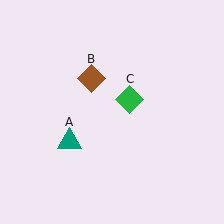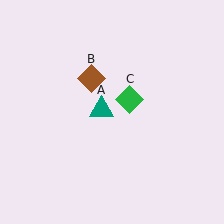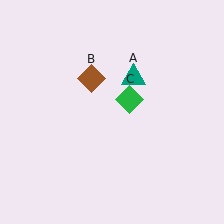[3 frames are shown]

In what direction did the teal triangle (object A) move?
The teal triangle (object A) moved up and to the right.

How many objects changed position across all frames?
1 object changed position: teal triangle (object A).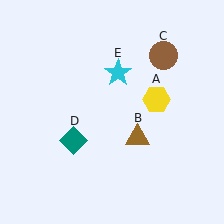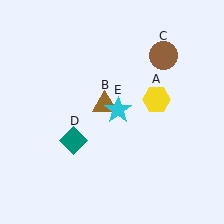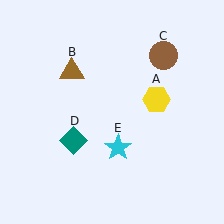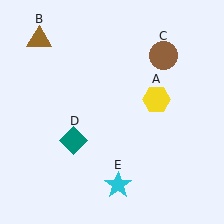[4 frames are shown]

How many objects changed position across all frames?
2 objects changed position: brown triangle (object B), cyan star (object E).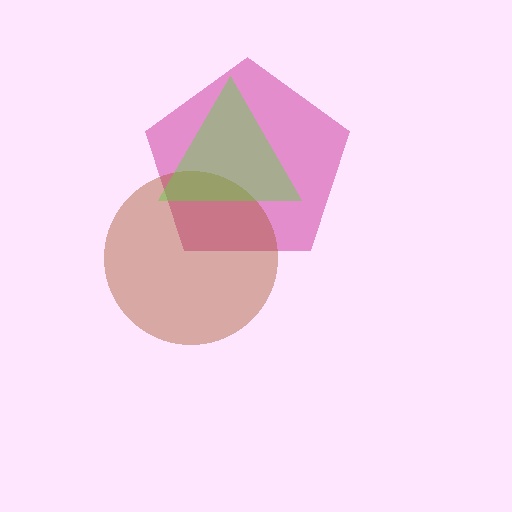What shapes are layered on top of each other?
The layered shapes are: a magenta pentagon, a brown circle, a lime triangle.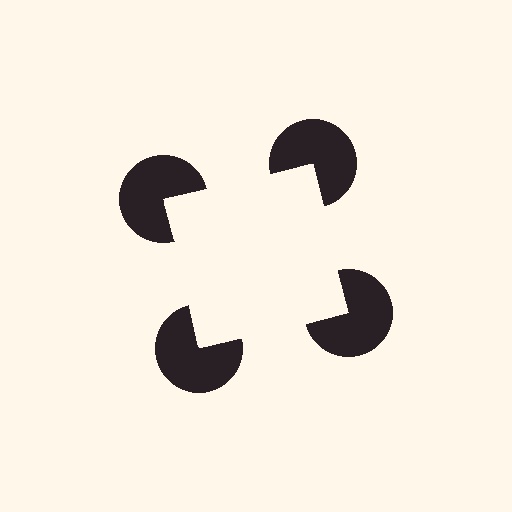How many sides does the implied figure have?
4 sides.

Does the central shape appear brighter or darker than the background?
It typically appears slightly brighter than the background, even though no actual brightness change is drawn.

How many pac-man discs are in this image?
There are 4 — one at each vertex of the illusory square.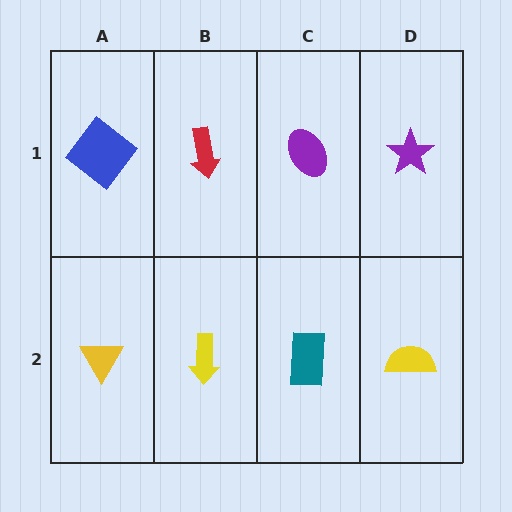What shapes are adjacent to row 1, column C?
A teal rectangle (row 2, column C), a red arrow (row 1, column B), a purple star (row 1, column D).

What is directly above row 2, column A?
A blue diamond.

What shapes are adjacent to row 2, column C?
A purple ellipse (row 1, column C), a yellow arrow (row 2, column B), a yellow semicircle (row 2, column D).